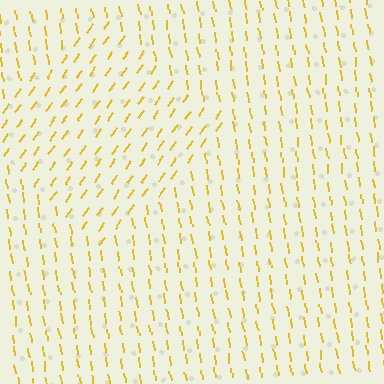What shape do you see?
I see a diamond.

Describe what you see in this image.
The image is filled with small yellow line segments. A diamond region in the image has lines oriented differently from the surrounding lines, creating a visible texture boundary.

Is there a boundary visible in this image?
Yes, there is a texture boundary formed by a change in line orientation.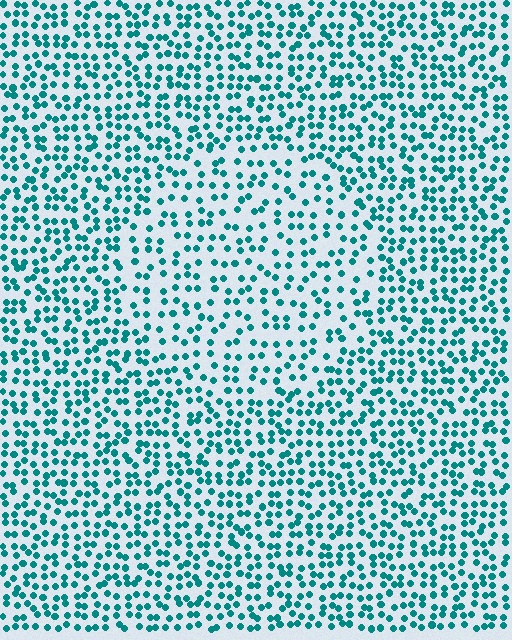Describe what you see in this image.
The image contains small teal elements arranged at two different densities. A circle-shaped region is visible where the elements are less densely packed than the surrounding area.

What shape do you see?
I see a circle.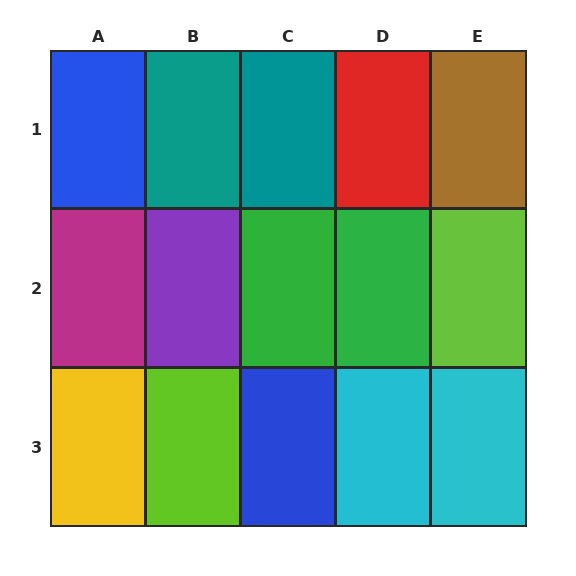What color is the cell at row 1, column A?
Blue.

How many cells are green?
2 cells are green.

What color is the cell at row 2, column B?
Purple.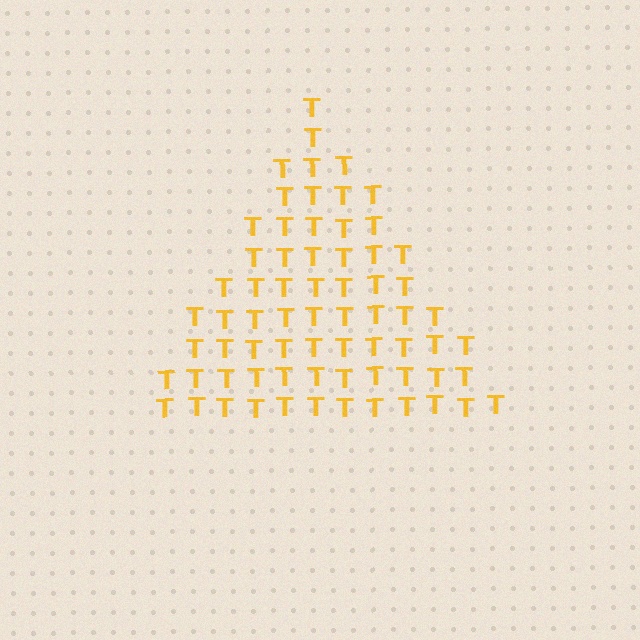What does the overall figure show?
The overall figure shows a triangle.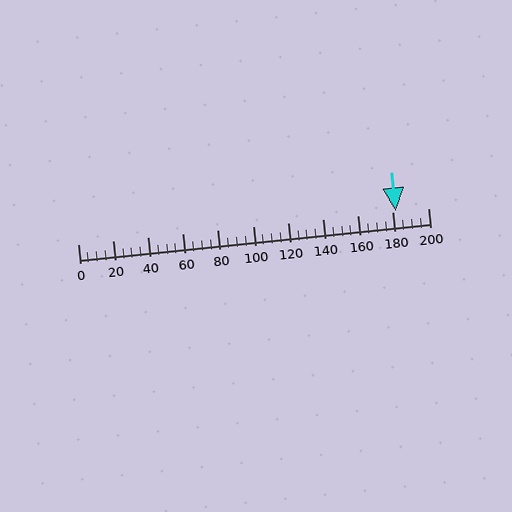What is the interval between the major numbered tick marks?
The major tick marks are spaced 20 units apart.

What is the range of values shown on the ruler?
The ruler shows values from 0 to 200.